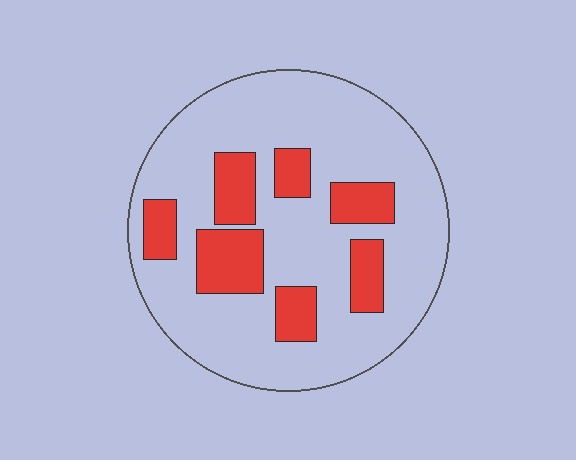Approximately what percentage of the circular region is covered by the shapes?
Approximately 25%.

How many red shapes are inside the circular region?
7.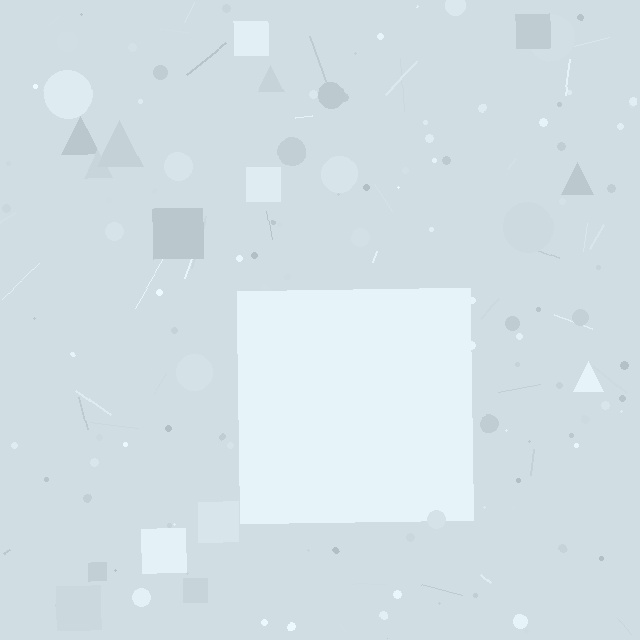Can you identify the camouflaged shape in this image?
The camouflaged shape is a square.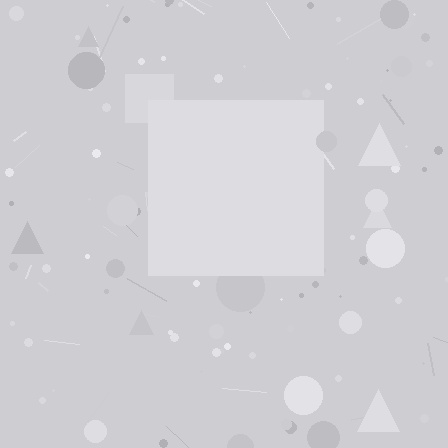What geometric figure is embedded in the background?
A square is embedded in the background.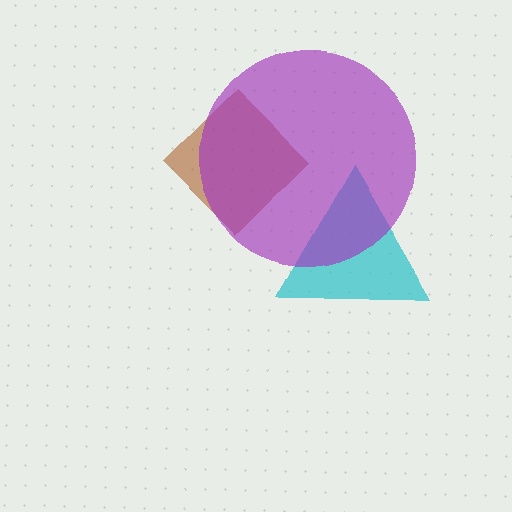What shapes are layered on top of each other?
The layered shapes are: a brown diamond, a cyan triangle, a purple circle.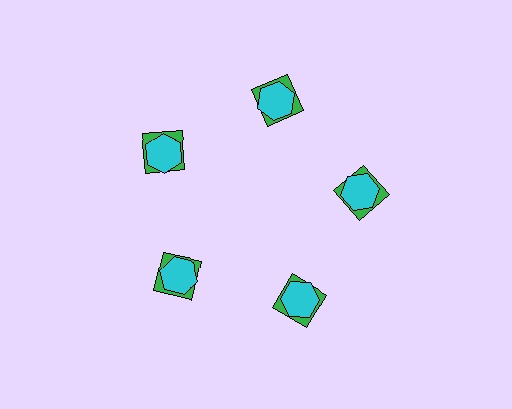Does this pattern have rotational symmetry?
Yes, this pattern has 5-fold rotational symmetry. It looks the same after rotating 72 degrees around the center.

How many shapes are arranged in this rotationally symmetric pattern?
There are 10 shapes, arranged in 5 groups of 2.